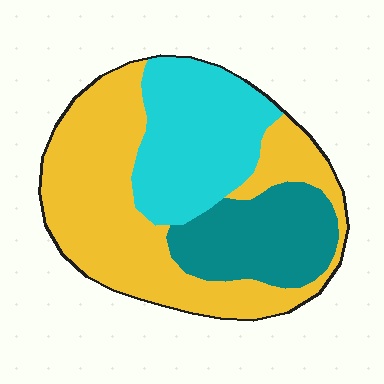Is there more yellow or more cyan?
Yellow.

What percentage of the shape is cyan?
Cyan covers 29% of the shape.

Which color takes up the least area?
Teal, at roughly 20%.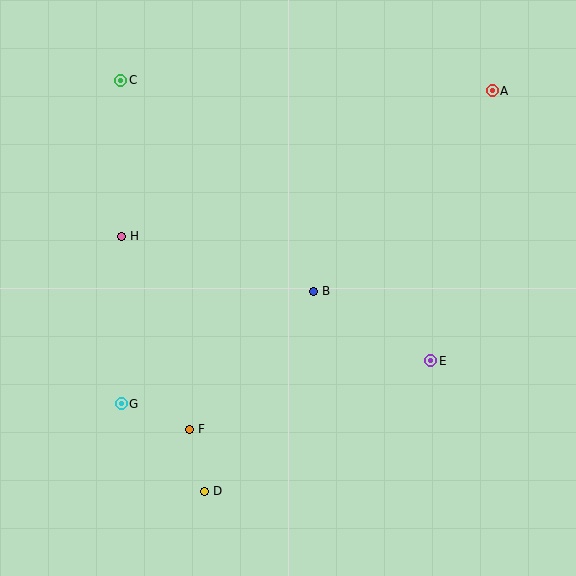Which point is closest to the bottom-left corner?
Point G is closest to the bottom-left corner.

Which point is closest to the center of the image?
Point B at (314, 291) is closest to the center.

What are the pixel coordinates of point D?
Point D is at (205, 491).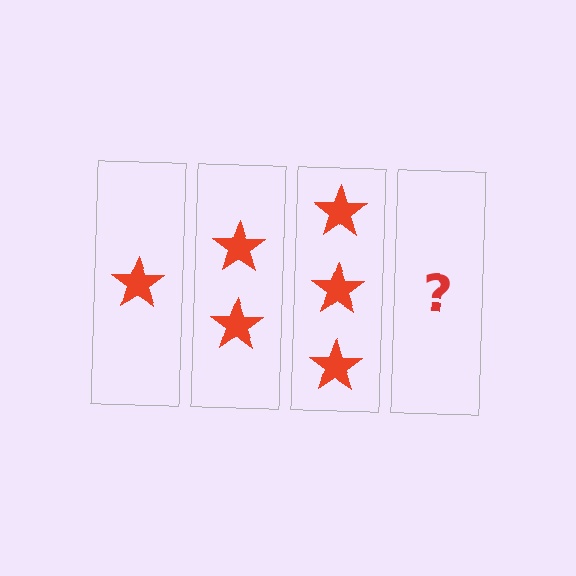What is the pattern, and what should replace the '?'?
The pattern is that each step adds one more star. The '?' should be 4 stars.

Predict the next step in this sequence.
The next step is 4 stars.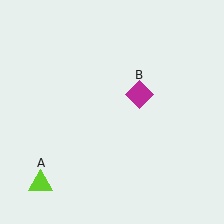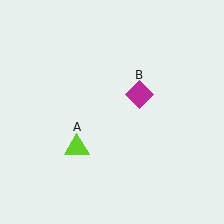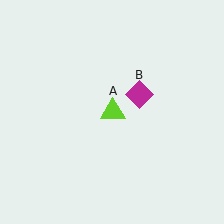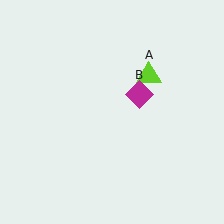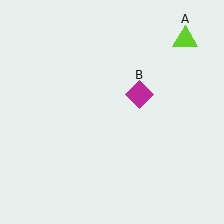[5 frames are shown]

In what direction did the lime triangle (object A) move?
The lime triangle (object A) moved up and to the right.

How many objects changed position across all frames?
1 object changed position: lime triangle (object A).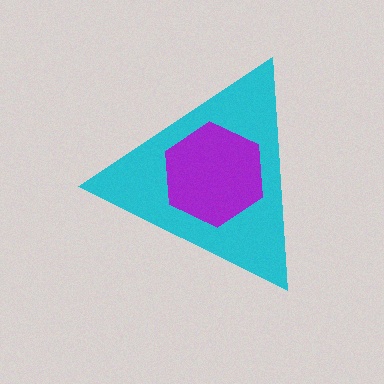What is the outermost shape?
The cyan triangle.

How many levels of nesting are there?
2.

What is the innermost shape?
The purple hexagon.